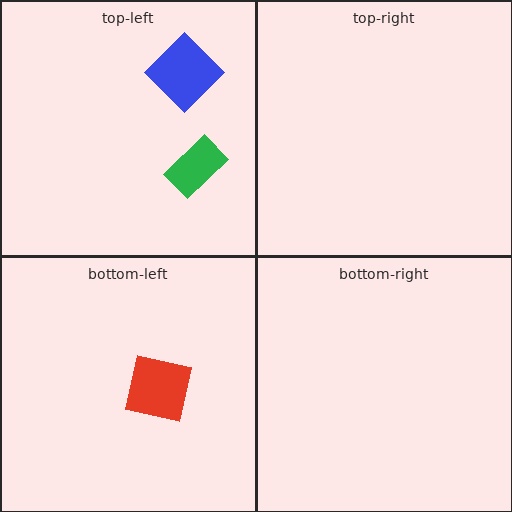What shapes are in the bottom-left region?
The red square.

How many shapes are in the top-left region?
2.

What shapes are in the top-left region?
The blue diamond, the green rectangle.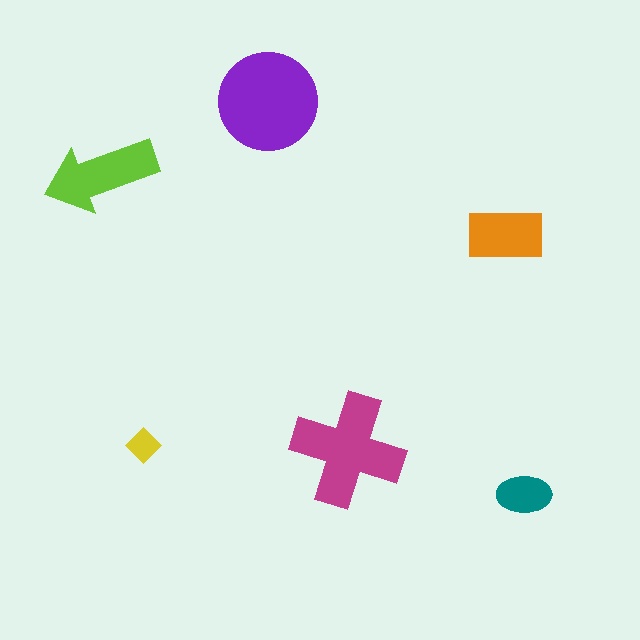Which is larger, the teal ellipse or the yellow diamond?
The teal ellipse.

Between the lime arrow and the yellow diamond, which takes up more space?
The lime arrow.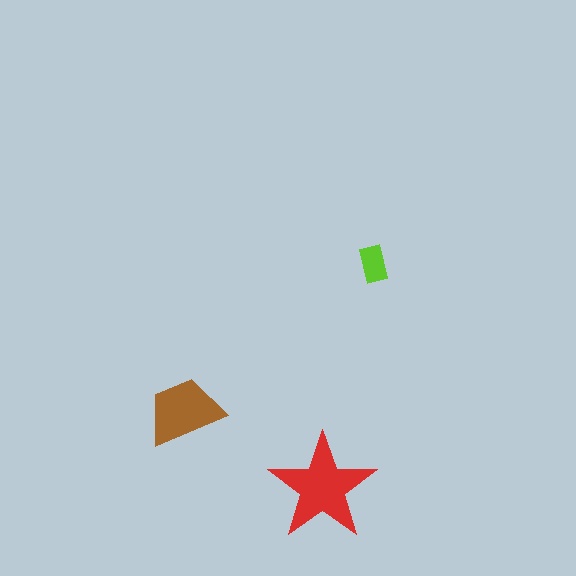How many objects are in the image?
There are 3 objects in the image.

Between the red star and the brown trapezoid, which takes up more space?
The red star.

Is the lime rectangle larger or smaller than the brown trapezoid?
Smaller.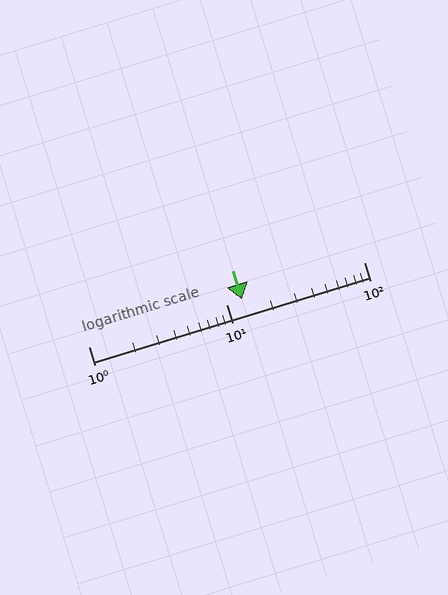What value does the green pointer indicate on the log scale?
The pointer indicates approximately 13.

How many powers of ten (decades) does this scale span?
The scale spans 2 decades, from 1 to 100.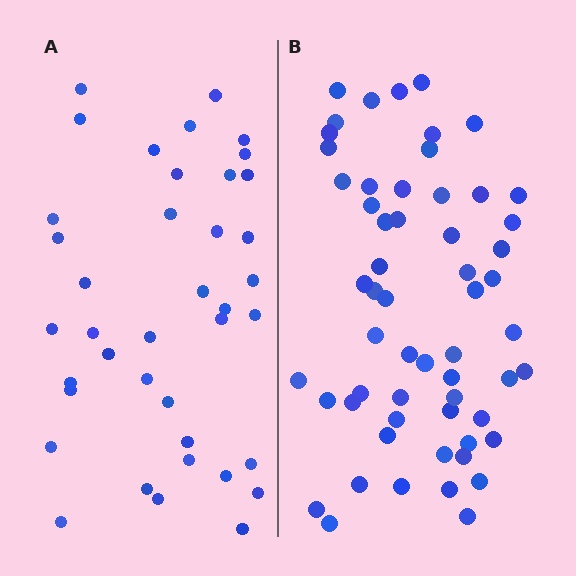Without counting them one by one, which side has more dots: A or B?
Region B (the right region) has more dots.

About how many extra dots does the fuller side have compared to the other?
Region B has approximately 20 more dots than region A.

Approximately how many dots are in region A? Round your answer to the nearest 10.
About 40 dots. (The exact count is 39, which rounds to 40.)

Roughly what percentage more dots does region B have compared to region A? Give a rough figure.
About 50% more.